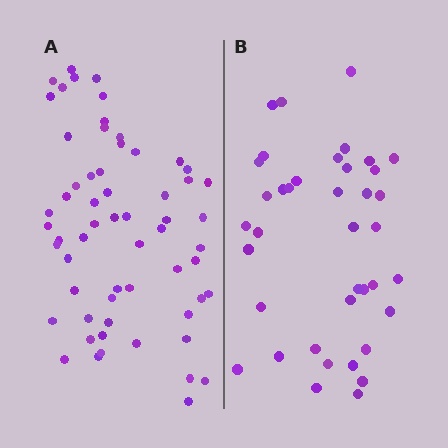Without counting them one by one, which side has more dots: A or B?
Region A (the left region) has more dots.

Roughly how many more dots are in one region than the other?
Region A has approximately 20 more dots than region B.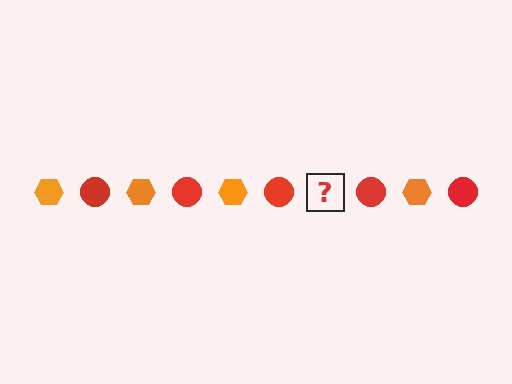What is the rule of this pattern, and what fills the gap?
The rule is that the pattern alternates between orange hexagon and red circle. The gap should be filled with an orange hexagon.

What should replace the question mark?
The question mark should be replaced with an orange hexagon.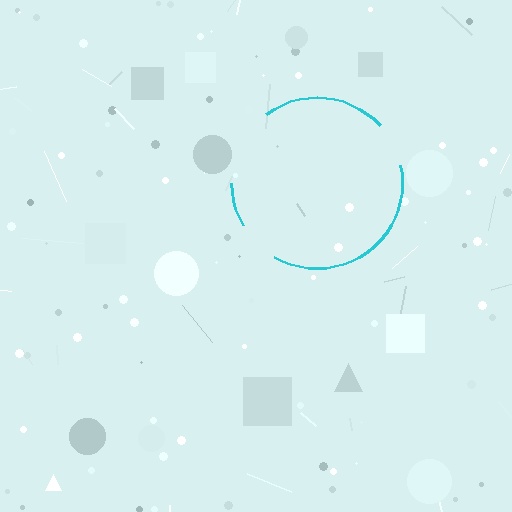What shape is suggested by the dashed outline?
The dashed outline suggests a circle.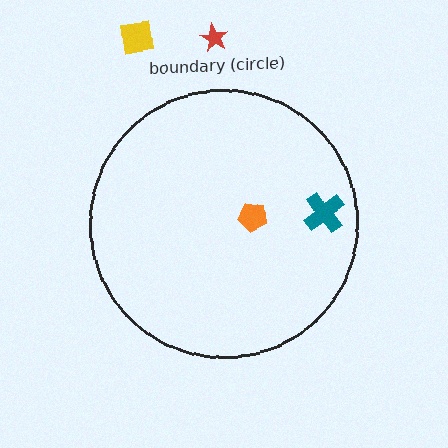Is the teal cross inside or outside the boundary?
Inside.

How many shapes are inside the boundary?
2 inside, 2 outside.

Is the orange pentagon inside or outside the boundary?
Inside.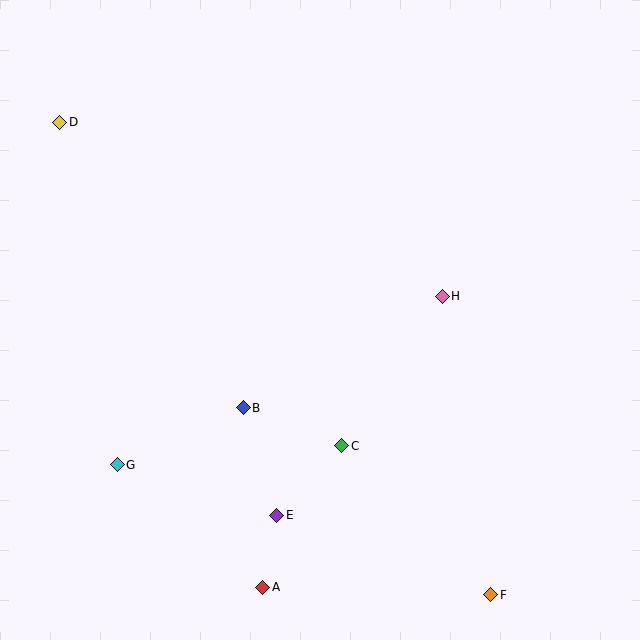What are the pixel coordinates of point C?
Point C is at (342, 446).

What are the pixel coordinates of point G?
Point G is at (117, 465).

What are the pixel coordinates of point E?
Point E is at (277, 515).